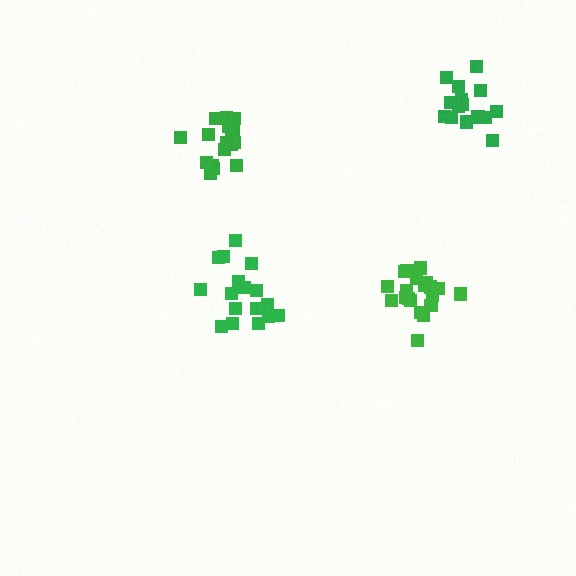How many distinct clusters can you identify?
There are 4 distinct clusters.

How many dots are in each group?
Group 1: 19 dots, Group 2: 15 dots, Group 3: 20 dots, Group 4: 17 dots (71 total).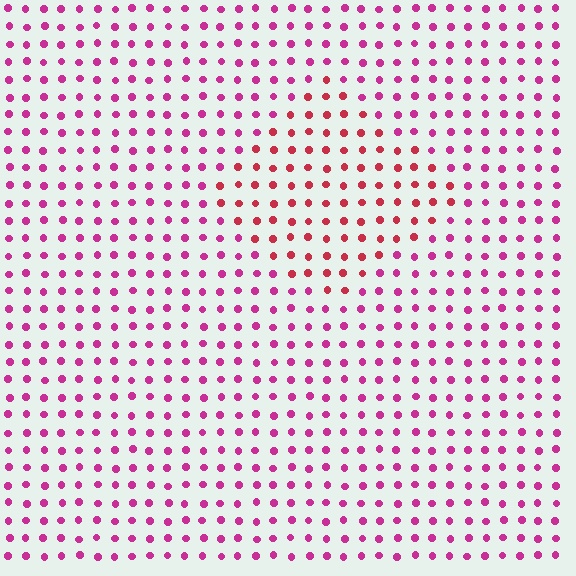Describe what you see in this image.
The image is filled with small magenta elements in a uniform arrangement. A diamond-shaped region is visible where the elements are tinted to a slightly different hue, forming a subtle color boundary.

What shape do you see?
I see a diamond.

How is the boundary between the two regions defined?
The boundary is defined purely by a slight shift in hue (about 31 degrees). Spacing, size, and orientation are identical on both sides.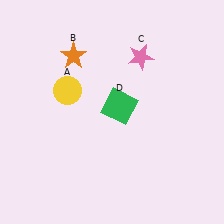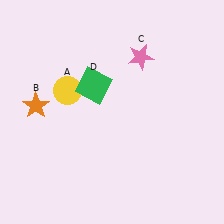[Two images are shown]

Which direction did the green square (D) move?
The green square (D) moved left.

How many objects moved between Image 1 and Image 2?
2 objects moved between the two images.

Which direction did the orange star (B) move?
The orange star (B) moved down.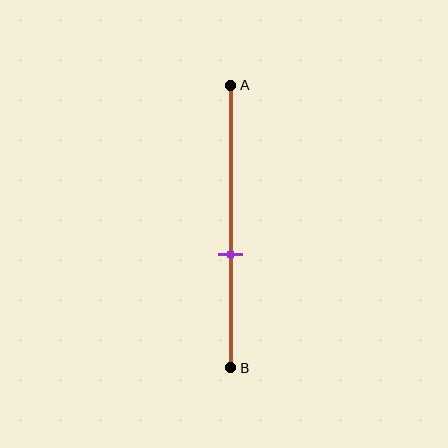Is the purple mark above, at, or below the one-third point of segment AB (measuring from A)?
The purple mark is below the one-third point of segment AB.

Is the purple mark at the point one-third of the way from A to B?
No, the mark is at about 60% from A, not at the 33% one-third point.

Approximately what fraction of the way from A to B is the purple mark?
The purple mark is approximately 60% of the way from A to B.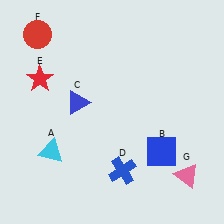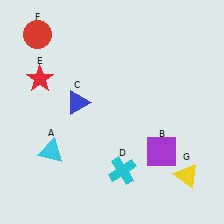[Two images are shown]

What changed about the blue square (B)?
In Image 1, B is blue. In Image 2, it changed to purple.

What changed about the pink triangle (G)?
In Image 1, G is pink. In Image 2, it changed to yellow.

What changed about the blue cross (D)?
In Image 1, D is blue. In Image 2, it changed to cyan.